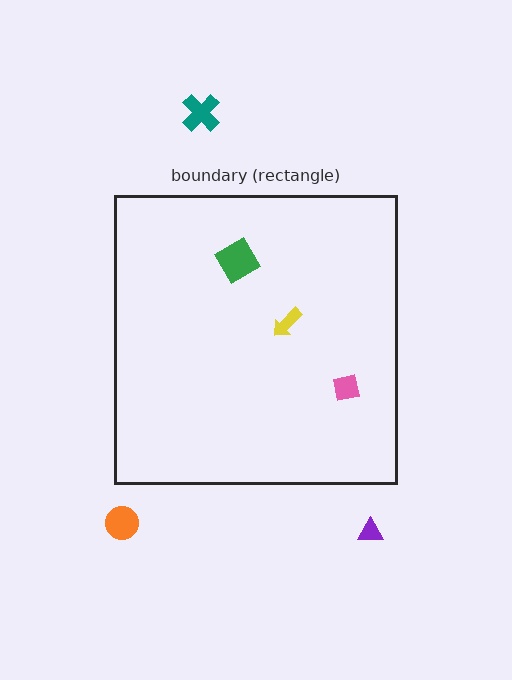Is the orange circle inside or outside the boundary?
Outside.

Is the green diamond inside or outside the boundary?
Inside.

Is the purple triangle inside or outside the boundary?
Outside.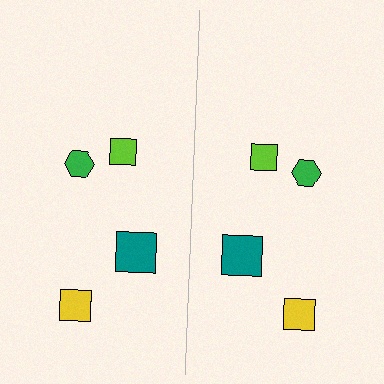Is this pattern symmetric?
Yes, this pattern has bilateral (reflection) symmetry.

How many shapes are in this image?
There are 8 shapes in this image.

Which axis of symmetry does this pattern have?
The pattern has a vertical axis of symmetry running through the center of the image.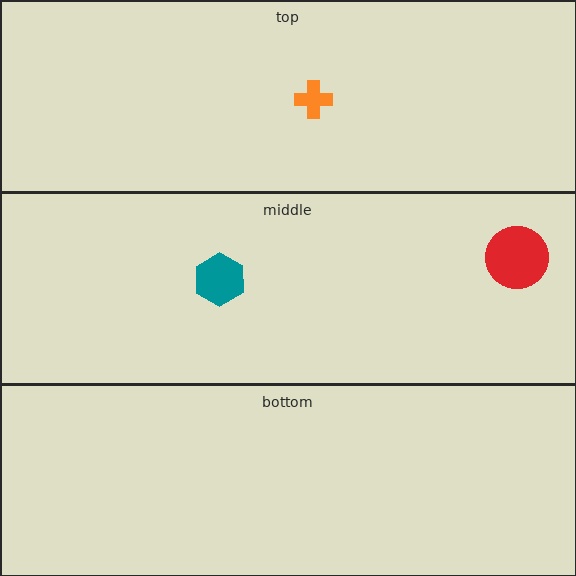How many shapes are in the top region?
1.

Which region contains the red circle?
The middle region.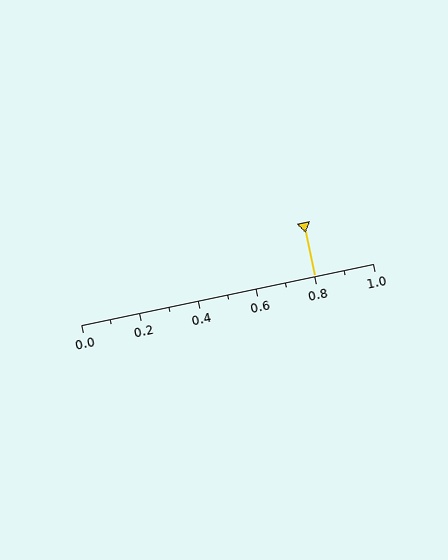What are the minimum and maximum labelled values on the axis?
The axis runs from 0.0 to 1.0.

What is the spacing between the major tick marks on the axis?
The major ticks are spaced 0.2 apart.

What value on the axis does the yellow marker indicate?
The marker indicates approximately 0.8.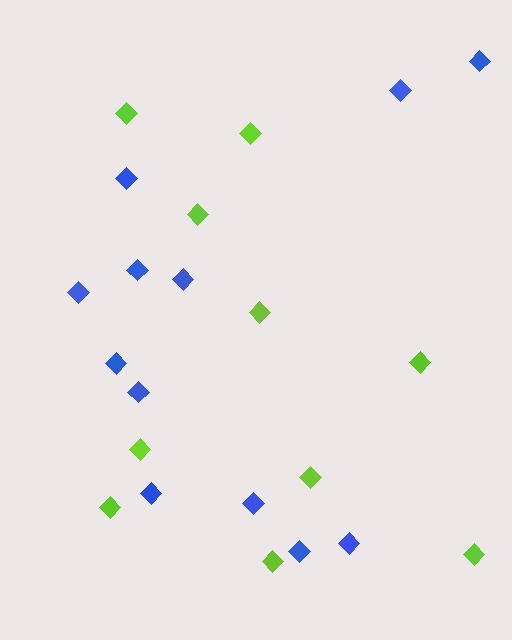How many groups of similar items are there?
There are 2 groups: one group of lime diamonds (10) and one group of blue diamonds (12).